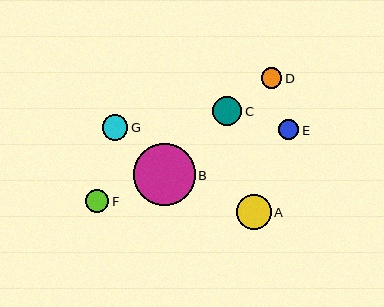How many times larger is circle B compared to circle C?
Circle B is approximately 2.1 times the size of circle C.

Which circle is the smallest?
Circle E is the smallest with a size of approximately 20 pixels.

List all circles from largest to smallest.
From largest to smallest: B, A, C, G, F, D, E.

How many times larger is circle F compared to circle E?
Circle F is approximately 1.2 times the size of circle E.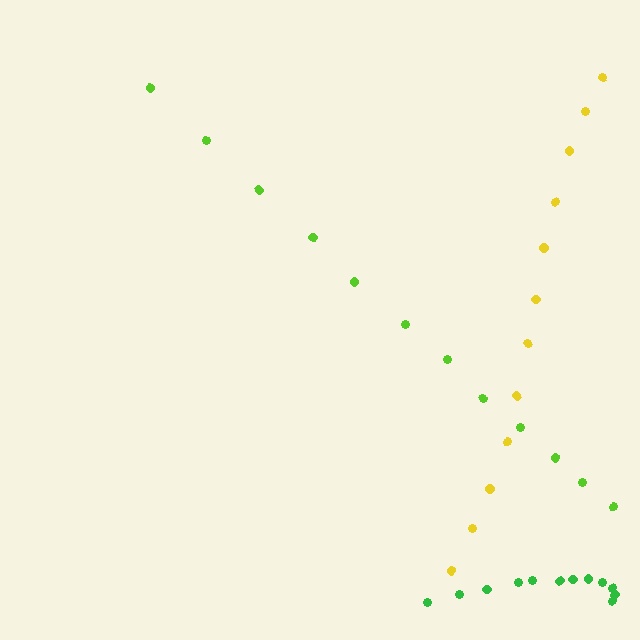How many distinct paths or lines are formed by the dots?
There are 3 distinct paths.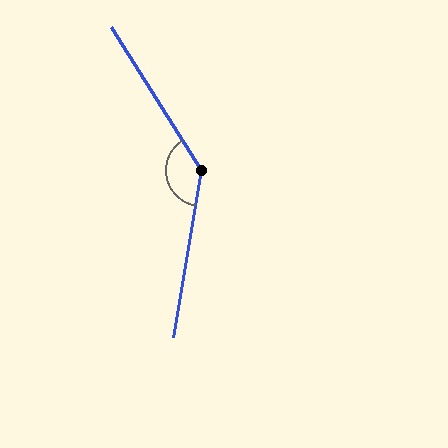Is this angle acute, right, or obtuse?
It is obtuse.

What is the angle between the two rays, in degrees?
Approximately 138 degrees.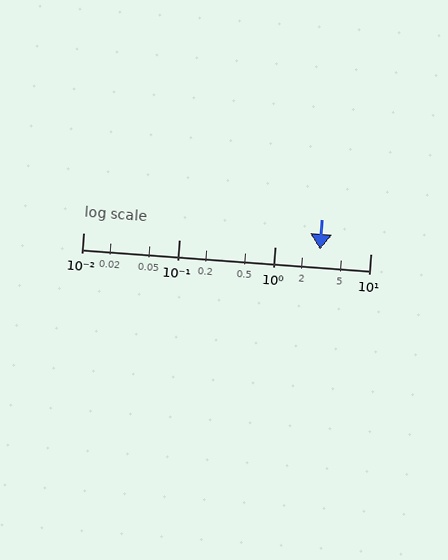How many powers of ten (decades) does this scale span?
The scale spans 3 decades, from 0.01 to 10.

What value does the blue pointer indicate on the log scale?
The pointer indicates approximately 3.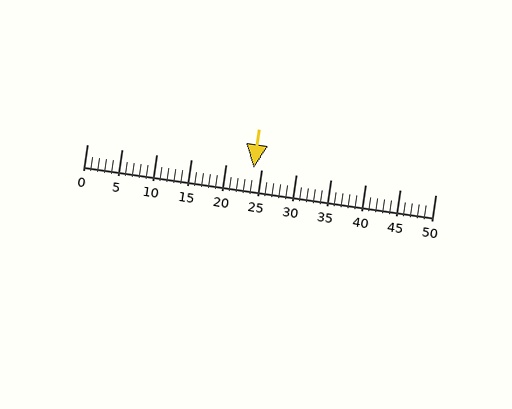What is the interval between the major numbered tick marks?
The major tick marks are spaced 5 units apart.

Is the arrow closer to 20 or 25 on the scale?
The arrow is closer to 25.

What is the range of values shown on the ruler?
The ruler shows values from 0 to 50.